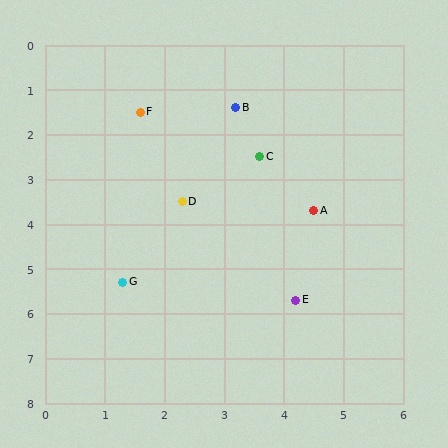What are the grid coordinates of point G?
Point G is at approximately (1.3, 5.3).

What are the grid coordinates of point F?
Point F is at approximately (1.6, 1.5).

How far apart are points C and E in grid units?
Points C and E are about 3.3 grid units apart.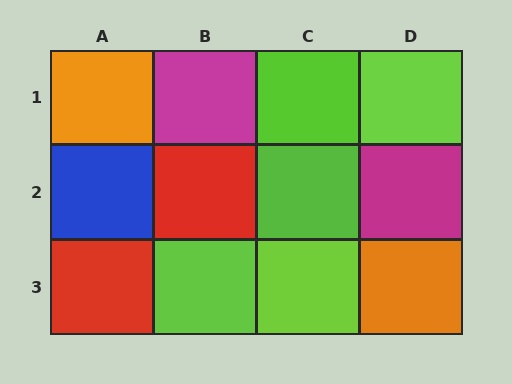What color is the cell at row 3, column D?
Orange.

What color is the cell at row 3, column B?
Lime.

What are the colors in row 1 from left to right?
Orange, magenta, lime, lime.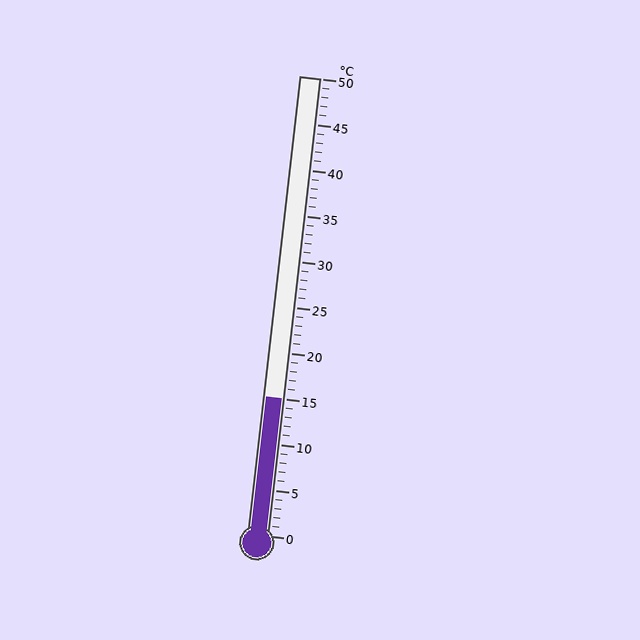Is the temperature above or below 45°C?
The temperature is below 45°C.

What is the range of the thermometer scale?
The thermometer scale ranges from 0°C to 50°C.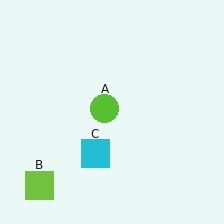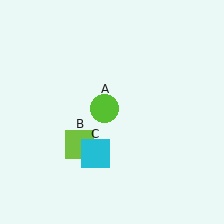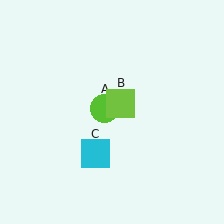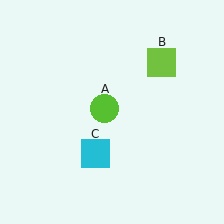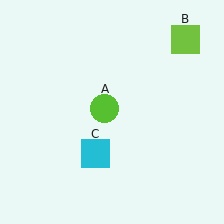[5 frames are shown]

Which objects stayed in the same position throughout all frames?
Lime circle (object A) and cyan square (object C) remained stationary.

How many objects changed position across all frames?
1 object changed position: lime square (object B).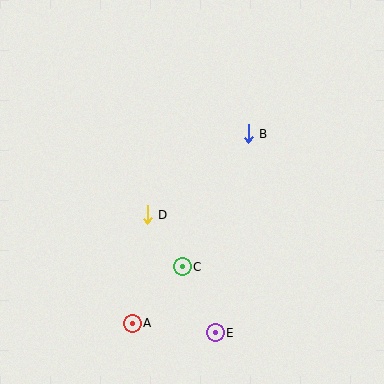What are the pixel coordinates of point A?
Point A is at (132, 323).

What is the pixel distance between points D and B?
The distance between D and B is 129 pixels.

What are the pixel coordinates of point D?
Point D is at (147, 215).